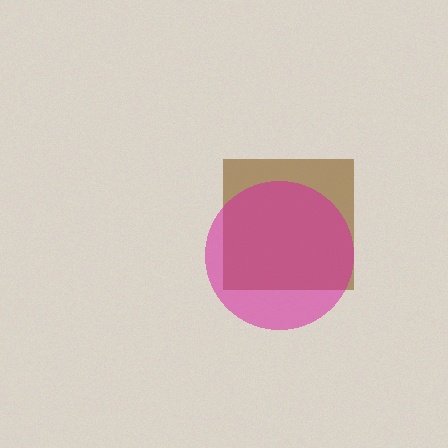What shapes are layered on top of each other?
The layered shapes are: a brown square, a magenta circle.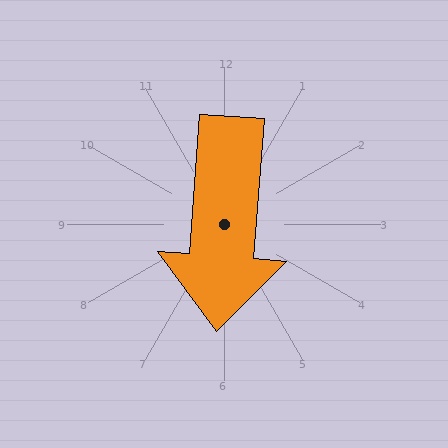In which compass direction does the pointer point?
South.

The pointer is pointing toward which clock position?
Roughly 6 o'clock.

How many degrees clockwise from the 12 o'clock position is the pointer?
Approximately 184 degrees.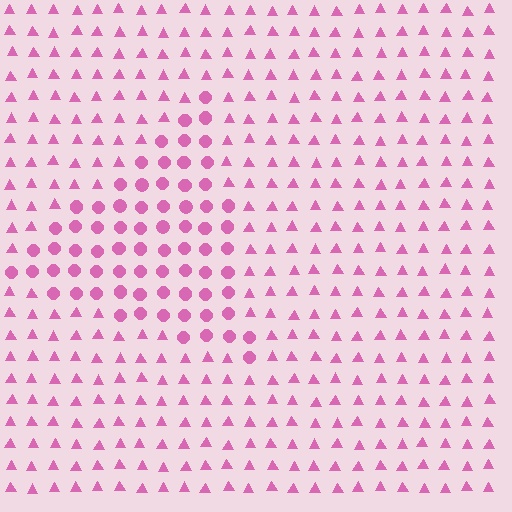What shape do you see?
I see a triangle.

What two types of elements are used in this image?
The image uses circles inside the triangle region and triangles outside it.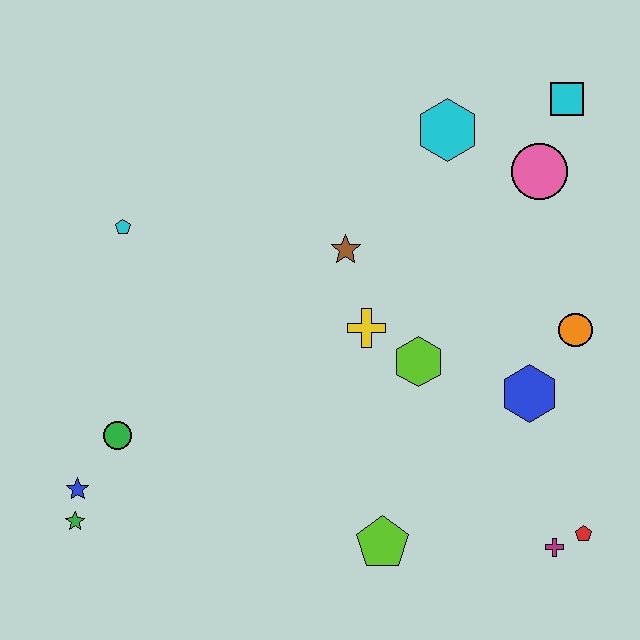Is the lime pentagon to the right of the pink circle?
No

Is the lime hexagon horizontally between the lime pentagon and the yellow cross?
No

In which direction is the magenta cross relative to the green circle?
The magenta cross is to the right of the green circle.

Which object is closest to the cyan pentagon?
The green circle is closest to the cyan pentagon.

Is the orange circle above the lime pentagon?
Yes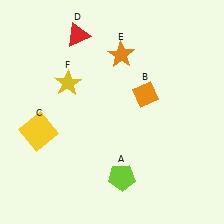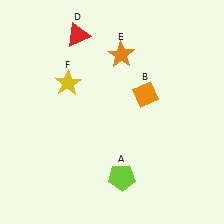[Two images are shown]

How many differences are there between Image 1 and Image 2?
There is 1 difference between the two images.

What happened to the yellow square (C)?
The yellow square (C) was removed in Image 2. It was in the bottom-left area of Image 1.